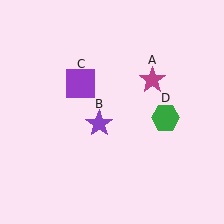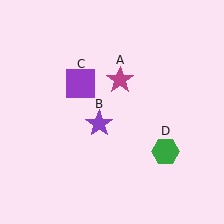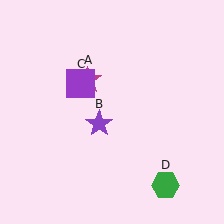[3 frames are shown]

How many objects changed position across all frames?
2 objects changed position: magenta star (object A), green hexagon (object D).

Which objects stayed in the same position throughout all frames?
Purple star (object B) and purple square (object C) remained stationary.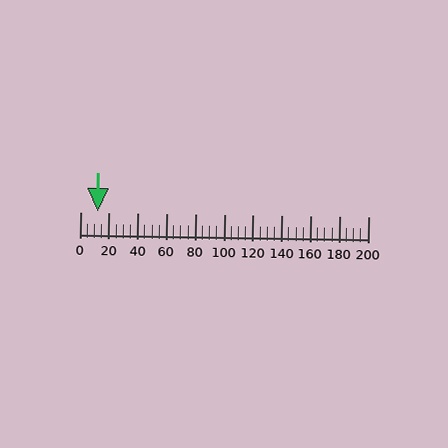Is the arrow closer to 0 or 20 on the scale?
The arrow is closer to 20.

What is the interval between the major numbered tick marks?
The major tick marks are spaced 20 units apart.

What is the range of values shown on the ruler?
The ruler shows values from 0 to 200.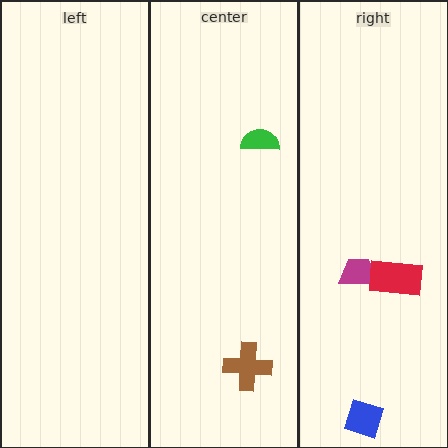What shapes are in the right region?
The magenta trapezoid, the red rectangle, the blue square.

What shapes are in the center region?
The green semicircle, the brown cross.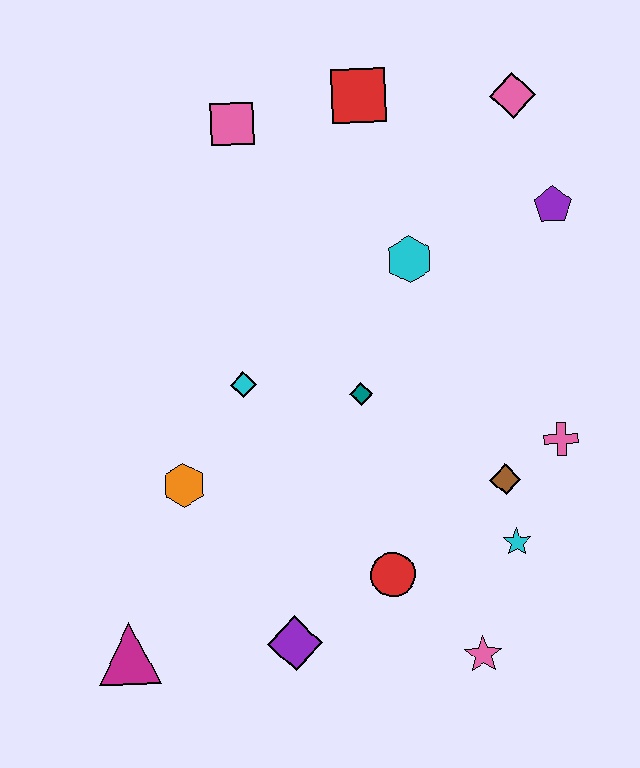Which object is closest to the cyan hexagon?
The teal diamond is closest to the cyan hexagon.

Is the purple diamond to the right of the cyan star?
No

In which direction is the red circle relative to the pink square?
The red circle is below the pink square.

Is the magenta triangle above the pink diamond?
No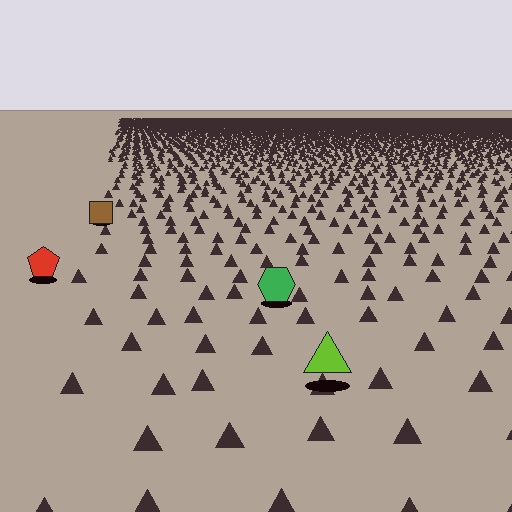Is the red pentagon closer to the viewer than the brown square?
Yes. The red pentagon is closer — you can tell from the texture gradient: the ground texture is coarser near it.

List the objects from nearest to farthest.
From nearest to farthest: the lime triangle, the green hexagon, the red pentagon, the brown square.